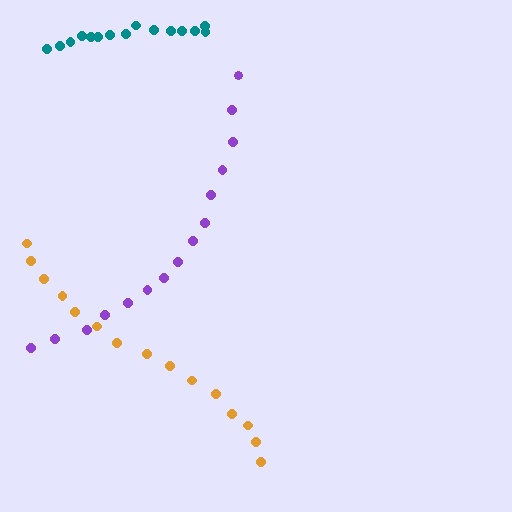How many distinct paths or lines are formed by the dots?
There are 3 distinct paths.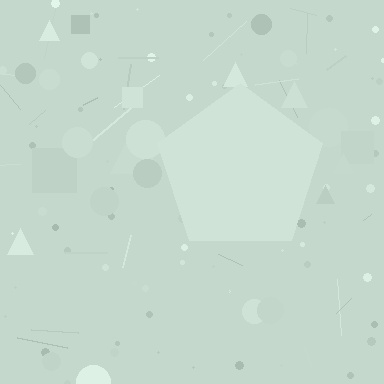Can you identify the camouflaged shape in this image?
The camouflaged shape is a pentagon.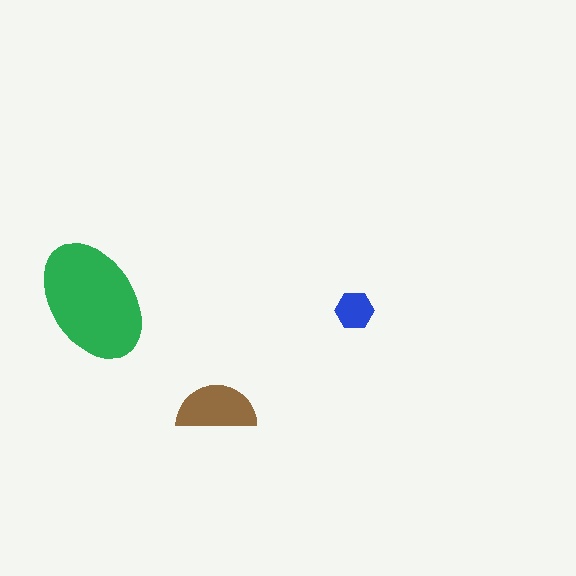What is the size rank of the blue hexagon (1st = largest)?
3rd.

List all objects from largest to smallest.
The green ellipse, the brown semicircle, the blue hexagon.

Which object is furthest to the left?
The green ellipse is leftmost.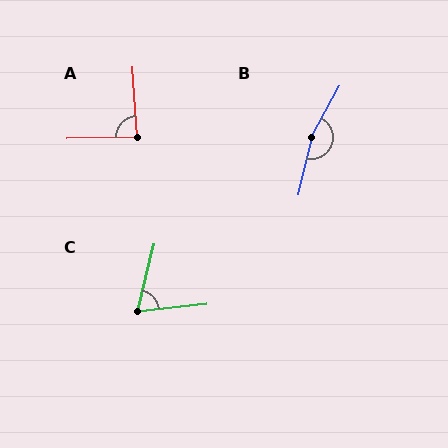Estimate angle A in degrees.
Approximately 87 degrees.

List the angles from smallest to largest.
C (71°), A (87°), B (165°).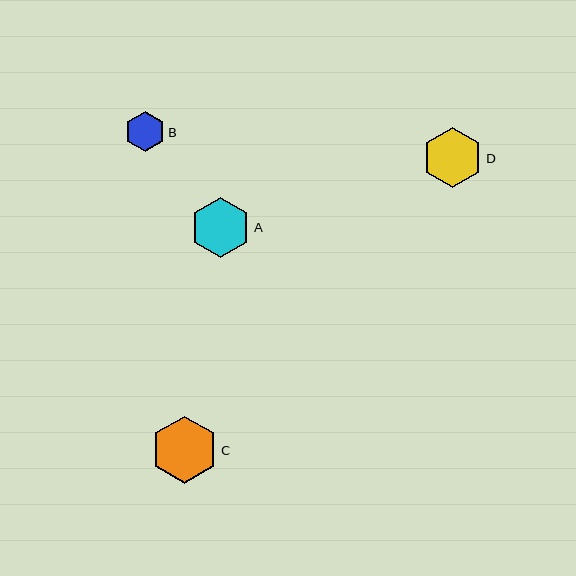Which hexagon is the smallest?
Hexagon B is the smallest with a size of approximately 41 pixels.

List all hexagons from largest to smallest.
From largest to smallest: C, D, A, B.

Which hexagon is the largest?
Hexagon C is the largest with a size of approximately 67 pixels.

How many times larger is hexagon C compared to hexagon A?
Hexagon C is approximately 1.1 times the size of hexagon A.